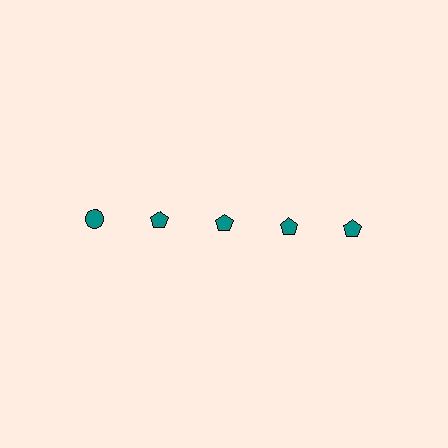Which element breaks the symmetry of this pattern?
The teal circle in the top row, leftmost column breaks the symmetry. All other shapes are teal pentagons.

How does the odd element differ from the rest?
It has a different shape: circle instead of pentagon.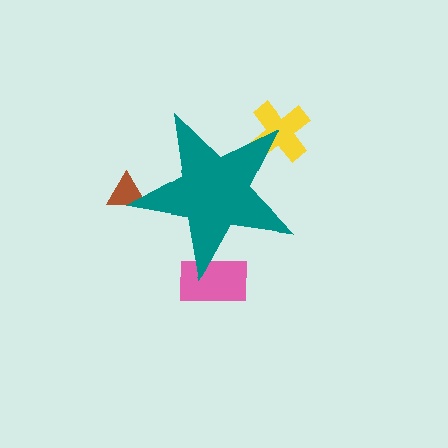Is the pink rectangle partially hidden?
Yes, the pink rectangle is partially hidden behind the teal star.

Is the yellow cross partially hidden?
Yes, the yellow cross is partially hidden behind the teal star.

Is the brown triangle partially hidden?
Yes, the brown triangle is partially hidden behind the teal star.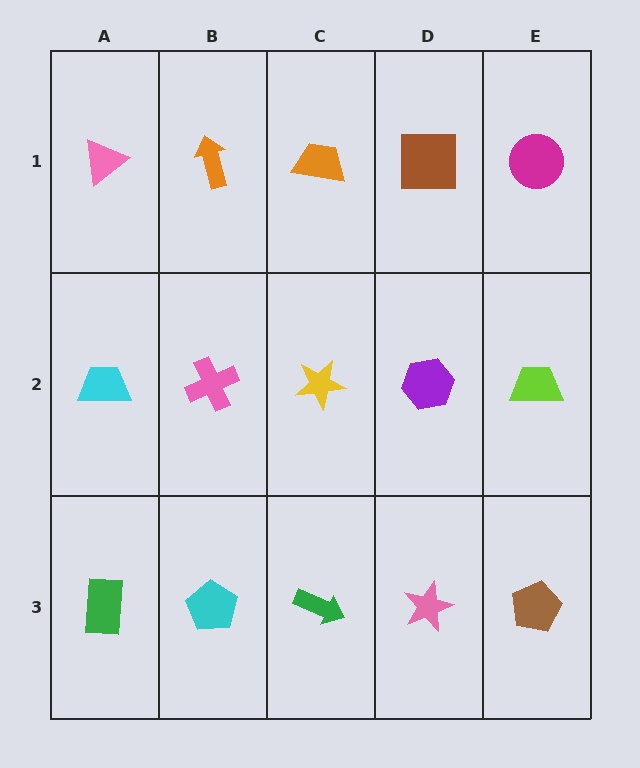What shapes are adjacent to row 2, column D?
A brown square (row 1, column D), a pink star (row 3, column D), a yellow star (row 2, column C), a lime trapezoid (row 2, column E).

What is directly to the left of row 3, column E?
A pink star.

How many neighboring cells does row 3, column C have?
3.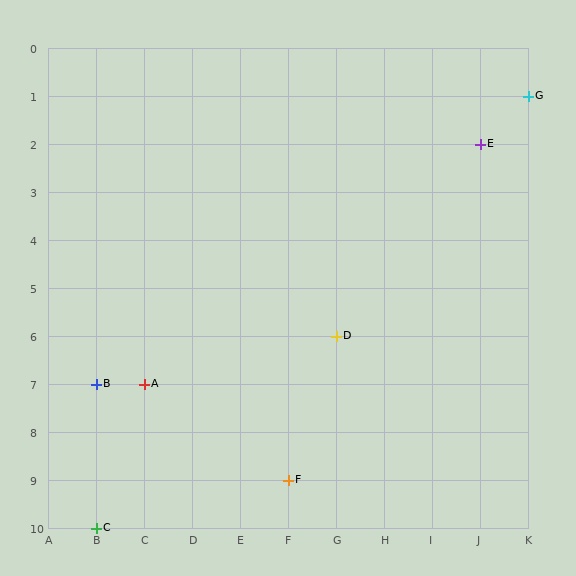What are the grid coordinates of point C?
Point C is at grid coordinates (B, 10).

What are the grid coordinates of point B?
Point B is at grid coordinates (B, 7).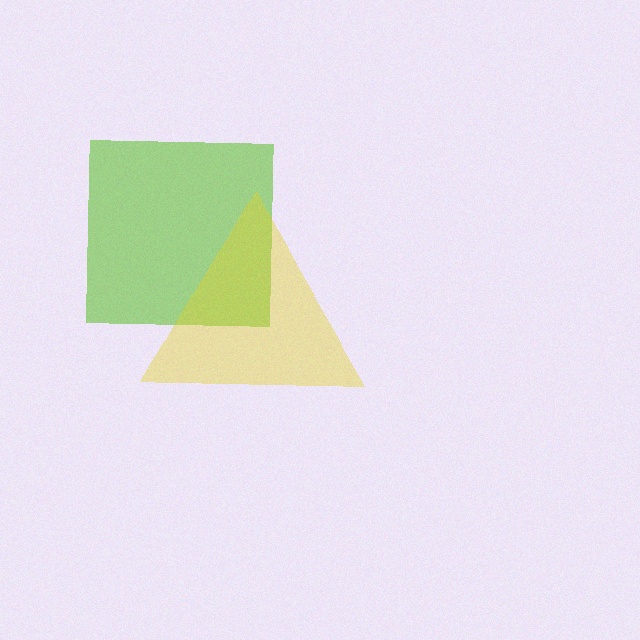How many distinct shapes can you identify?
There are 2 distinct shapes: a lime square, a yellow triangle.